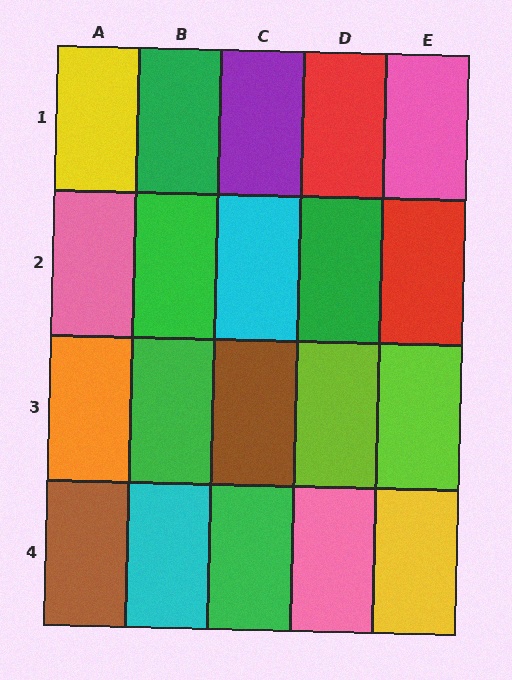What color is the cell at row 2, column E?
Red.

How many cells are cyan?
2 cells are cyan.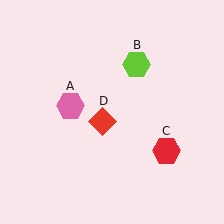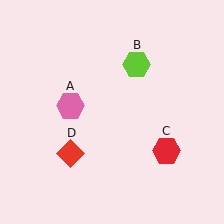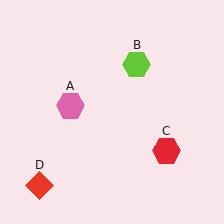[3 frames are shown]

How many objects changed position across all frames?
1 object changed position: red diamond (object D).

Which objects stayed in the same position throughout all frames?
Pink hexagon (object A) and lime hexagon (object B) and red hexagon (object C) remained stationary.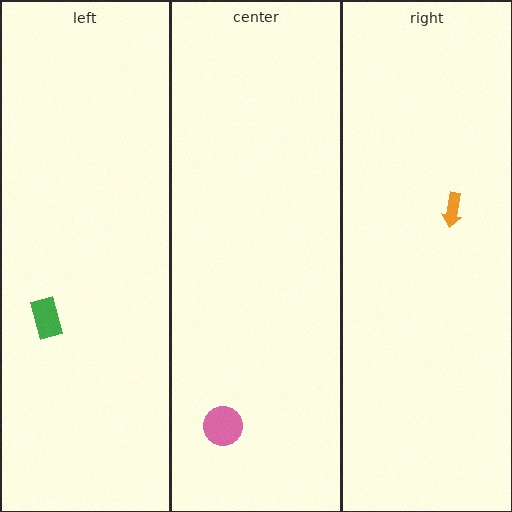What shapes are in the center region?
The pink circle.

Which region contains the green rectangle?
The left region.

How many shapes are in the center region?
1.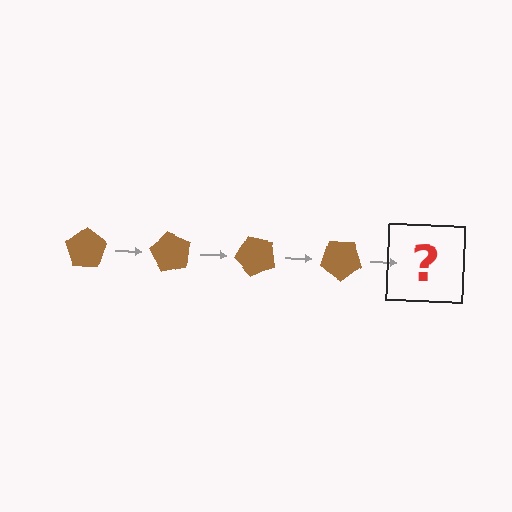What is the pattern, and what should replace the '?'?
The pattern is that the pentagon rotates 60 degrees each step. The '?' should be a brown pentagon rotated 240 degrees.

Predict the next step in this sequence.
The next step is a brown pentagon rotated 240 degrees.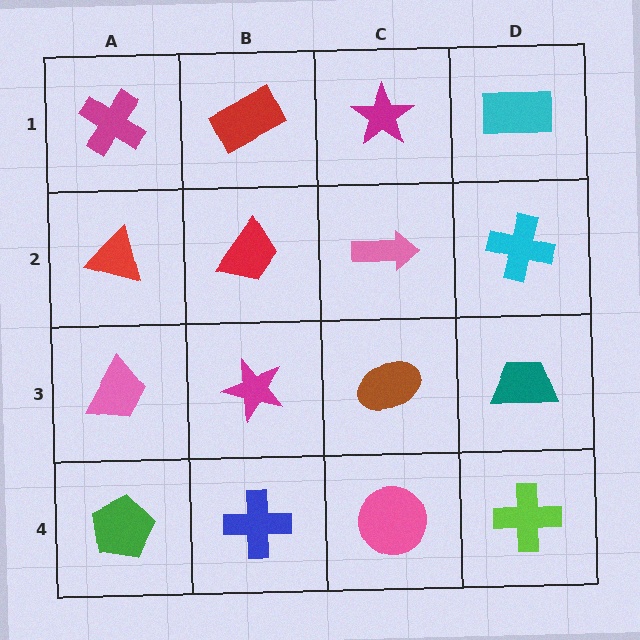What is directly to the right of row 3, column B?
A brown ellipse.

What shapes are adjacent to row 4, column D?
A teal trapezoid (row 3, column D), a pink circle (row 4, column C).